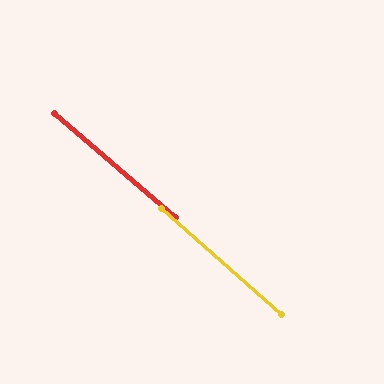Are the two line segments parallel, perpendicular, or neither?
Parallel — their directions differ by only 1.2°.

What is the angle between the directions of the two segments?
Approximately 1 degree.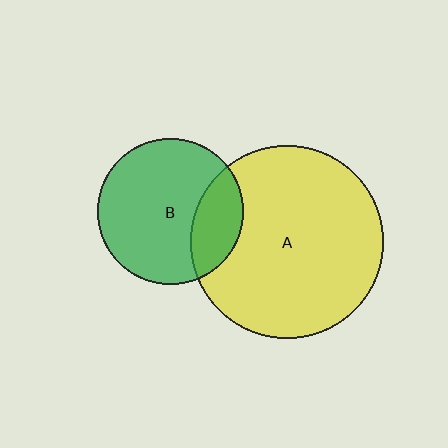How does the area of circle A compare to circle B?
Approximately 1.8 times.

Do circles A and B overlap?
Yes.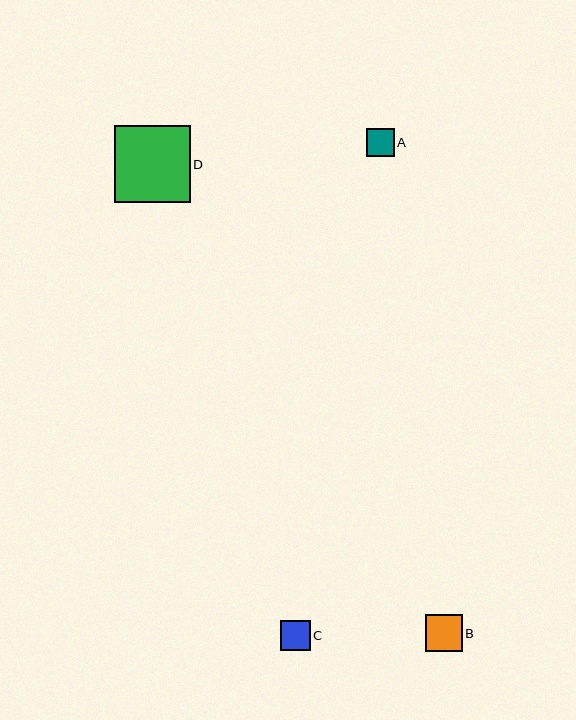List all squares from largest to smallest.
From largest to smallest: D, B, C, A.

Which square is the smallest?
Square A is the smallest with a size of approximately 27 pixels.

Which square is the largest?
Square D is the largest with a size of approximately 76 pixels.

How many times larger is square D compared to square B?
Square D is approximately 2.1 times the size of square B.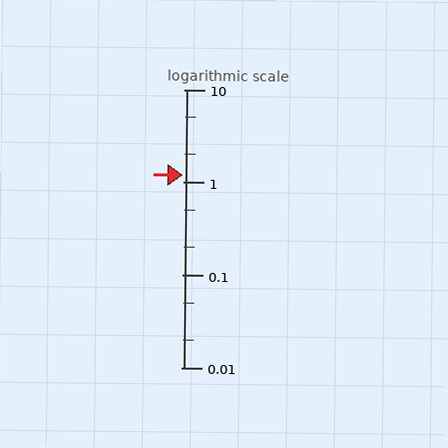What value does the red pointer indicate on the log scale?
The pointer indicates approximately 1.2.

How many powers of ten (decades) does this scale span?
The scale spans 3 decades, from 0.01 to 10.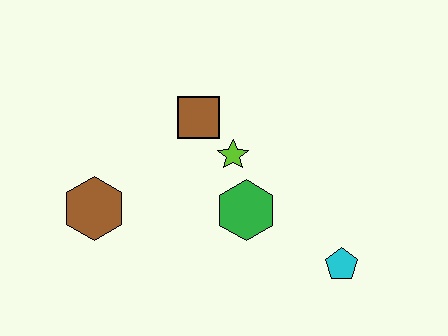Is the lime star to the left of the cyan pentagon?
Yes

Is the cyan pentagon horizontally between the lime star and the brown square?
No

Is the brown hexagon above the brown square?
No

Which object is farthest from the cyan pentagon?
The brown hexagon is farthest from the cyan pentagon.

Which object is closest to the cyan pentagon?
The green hexagon is closest to the cyan pentagon.